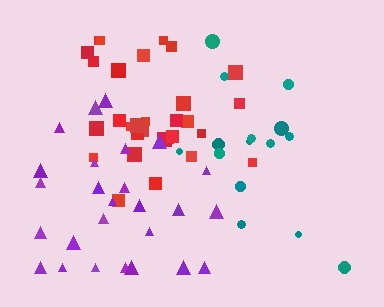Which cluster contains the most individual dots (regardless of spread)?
Red (30).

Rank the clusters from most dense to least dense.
red, purple, teal.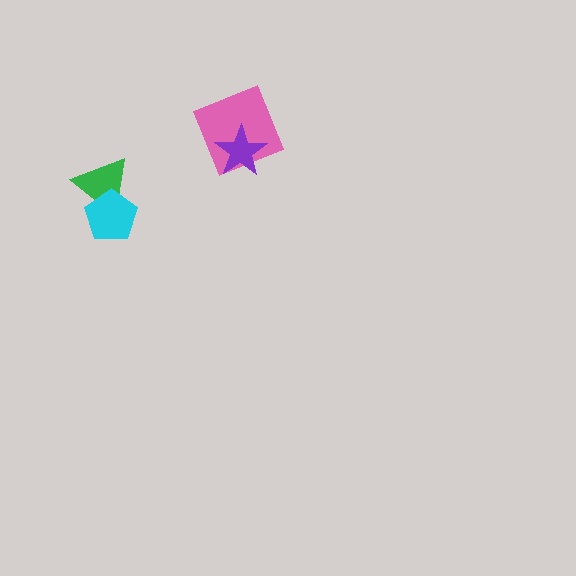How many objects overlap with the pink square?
1 object overlaps with the pink square.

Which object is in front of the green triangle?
The cyan pentagon is in front of the green triangle.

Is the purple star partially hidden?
No, no other shape covers it.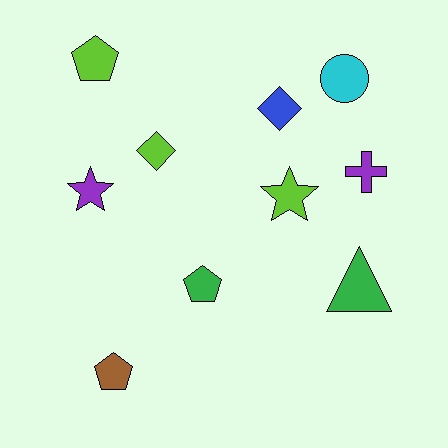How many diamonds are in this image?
There are 2 diamonds.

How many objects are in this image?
There are 10 objects.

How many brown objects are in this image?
There is 1 brown object.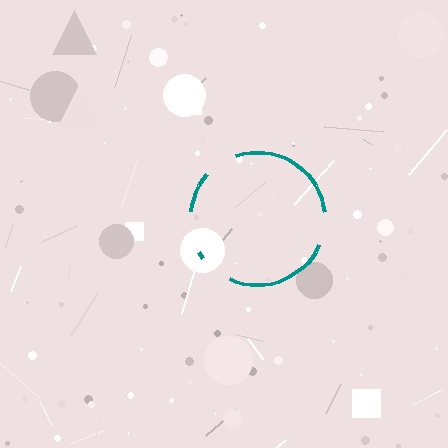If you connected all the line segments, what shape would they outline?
They would outline a circle.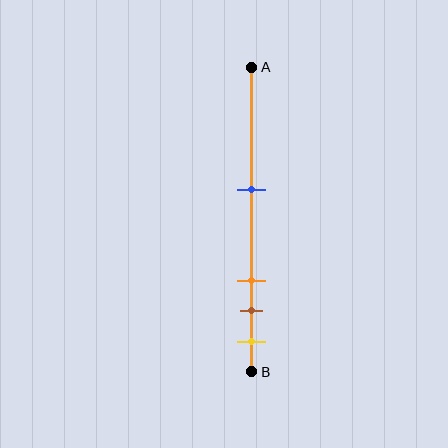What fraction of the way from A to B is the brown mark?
The brown mark is approximately 80% (0.8) of the way from A to B.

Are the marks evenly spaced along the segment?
No, the marks are not evenly spaced.